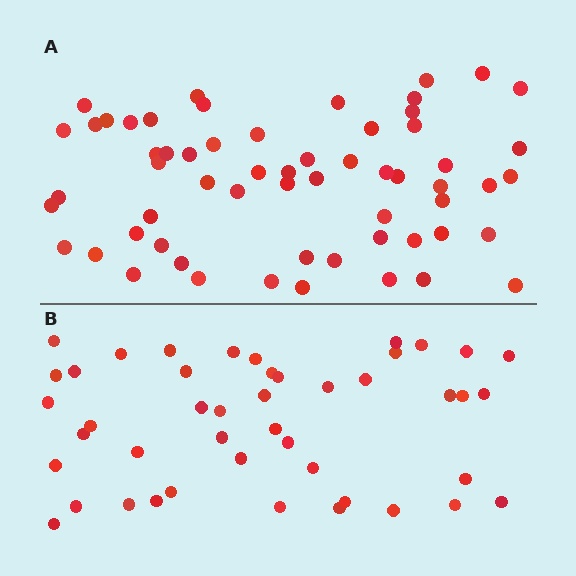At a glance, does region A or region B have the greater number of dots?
Region A (the top region) has more dots.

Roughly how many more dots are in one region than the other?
Region A has approximately 15 more dots than region B.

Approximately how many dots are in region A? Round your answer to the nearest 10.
About 60 dots.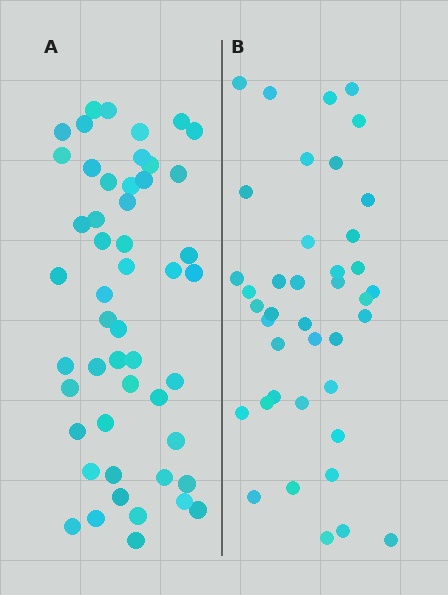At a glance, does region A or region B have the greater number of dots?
Region A (the left region) has more dots.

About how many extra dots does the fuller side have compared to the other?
Region A has roughly 10 or so more dots than region B.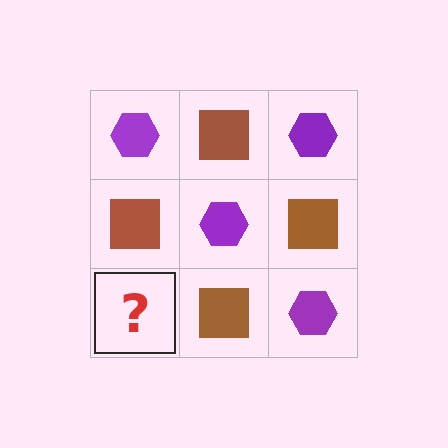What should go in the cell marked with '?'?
The missing cell should contain a purple hexagon.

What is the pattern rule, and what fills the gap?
The rule is that it alternates purple hexagon and brown square in a checkerboard pattern. The gap should be filled with a purple hexagon.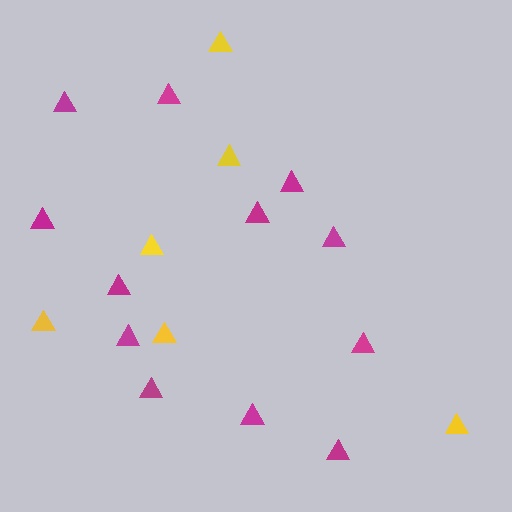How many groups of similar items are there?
There are 2 groups: one group of magenta triangles (12) and one group of yellow triangles (6).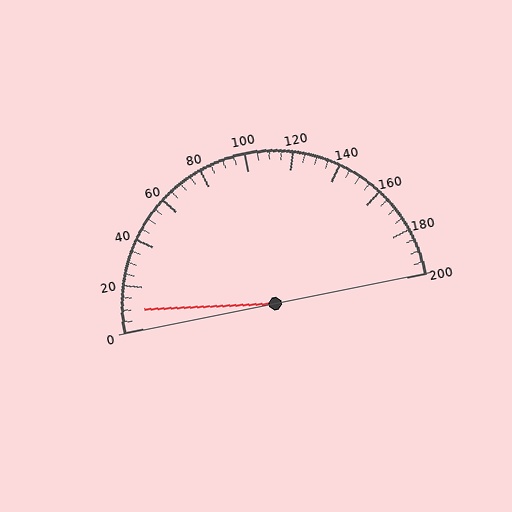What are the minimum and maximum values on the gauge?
The gauge ranges from 0 to 200.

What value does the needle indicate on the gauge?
The needle indicates approximately 10.